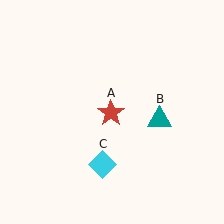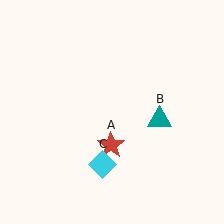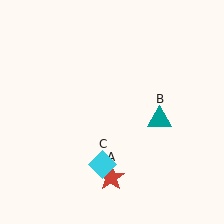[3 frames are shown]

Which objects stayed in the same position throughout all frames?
Teal triangle (object B) and cyan diamond (object C) remained stationary.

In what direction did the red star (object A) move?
The red star (object A) moved down.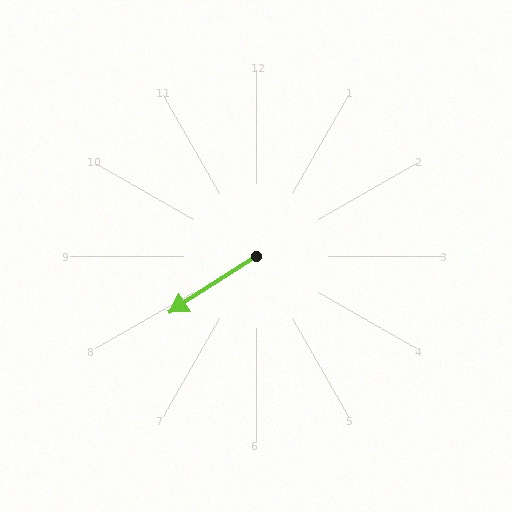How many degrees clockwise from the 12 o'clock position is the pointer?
Approximately 237 degrees.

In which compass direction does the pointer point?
Southwest.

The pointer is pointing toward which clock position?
Roughly 8 o'clock.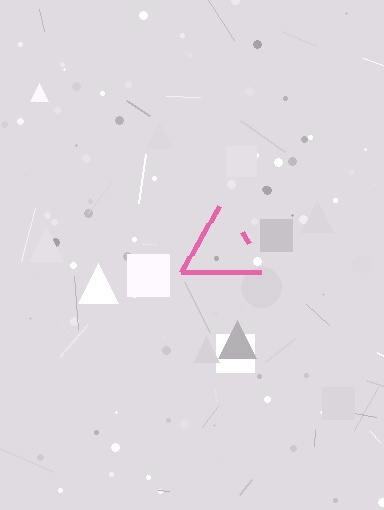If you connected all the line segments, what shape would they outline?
They would outline a triangle.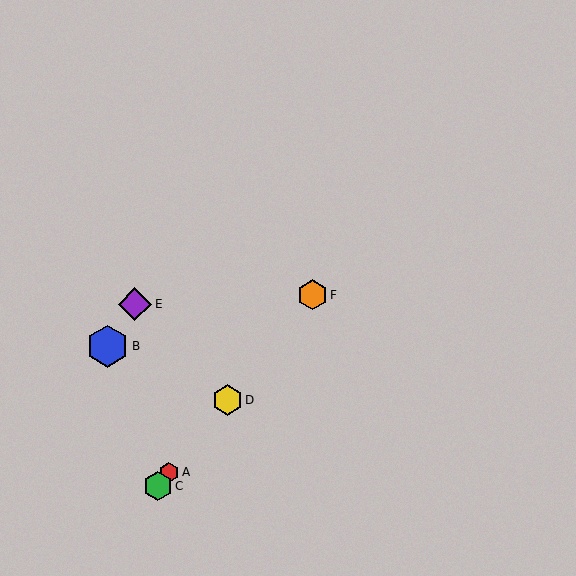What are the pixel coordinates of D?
Object D is at (227, 400).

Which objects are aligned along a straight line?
Objects A, C, D, F are aligned along a straight line.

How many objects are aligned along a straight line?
4 objects (A, C, D, F) are aligned along a straight line.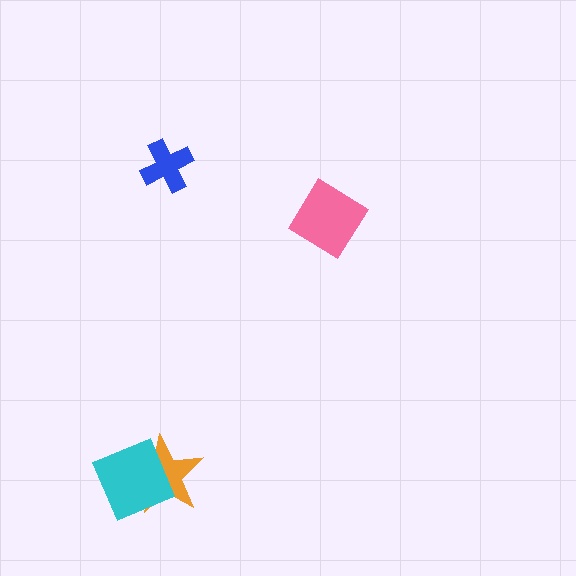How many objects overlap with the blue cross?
0 objects overlap with the blue cross.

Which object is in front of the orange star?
The cyan square is in front of the orange star.